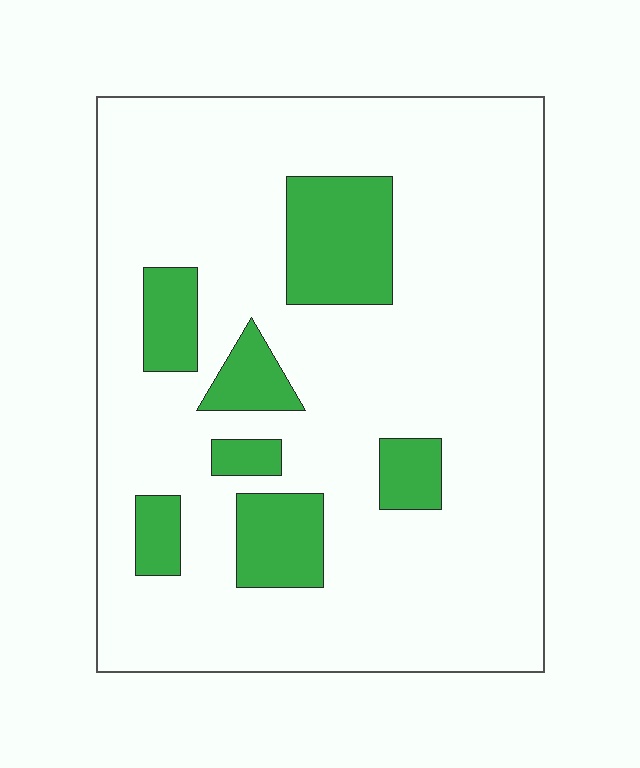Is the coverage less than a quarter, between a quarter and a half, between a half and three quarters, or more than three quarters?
Less than a quarter.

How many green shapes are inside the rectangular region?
7.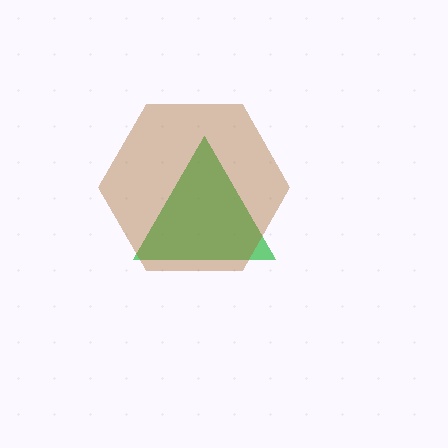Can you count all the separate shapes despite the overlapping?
Yes, there are 2 separate shapes.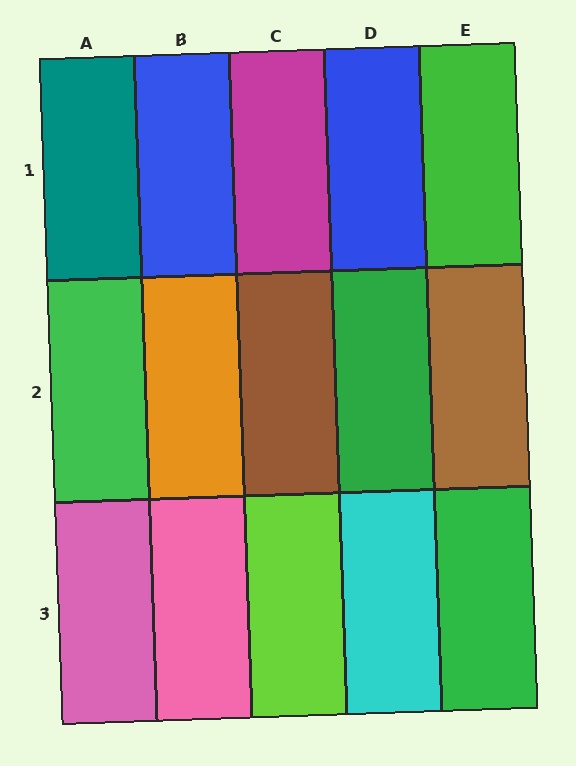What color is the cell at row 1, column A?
Teal.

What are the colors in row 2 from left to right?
Green, orange, brown, green, brown.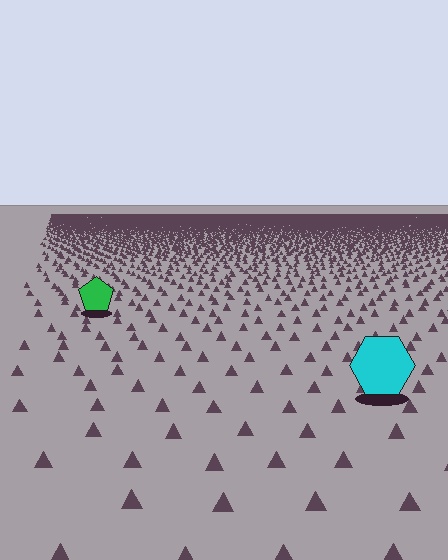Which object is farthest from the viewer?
The green pentagon is farthest from the viewer. It appears smaller and the ground texture around it is denser.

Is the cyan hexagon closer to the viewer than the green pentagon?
Yes. The cyan hexagon is closer — you can tell from the texture gradient: the ground texture is coarser near it.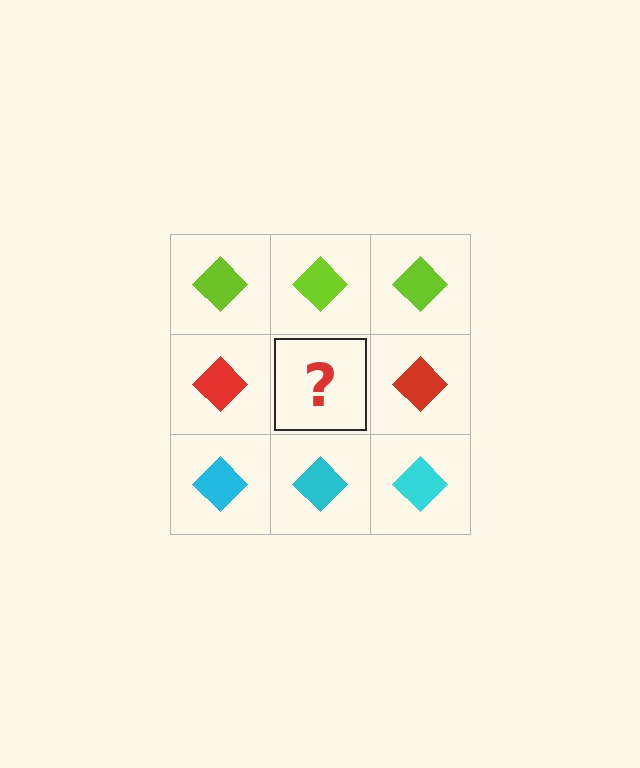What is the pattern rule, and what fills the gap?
The rule is that each row has a consistent color. The gap should be filled with a red diamond.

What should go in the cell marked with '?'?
The missing cell should contain a red diamond.